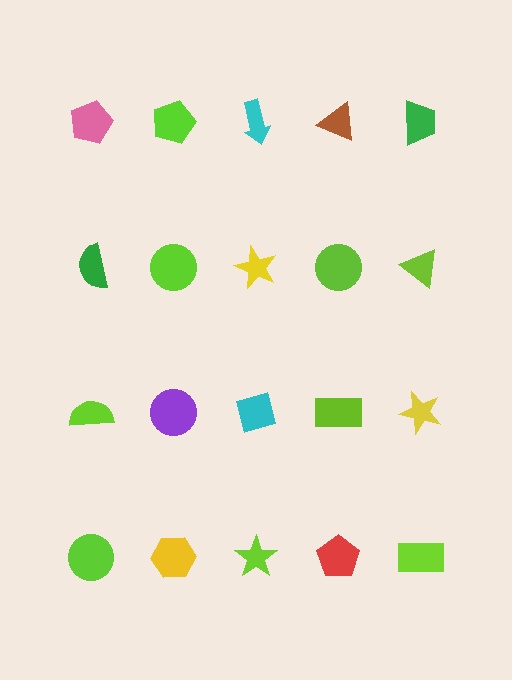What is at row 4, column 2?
A yellow hexagon.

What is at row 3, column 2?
A purple circle.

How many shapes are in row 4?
5 shapes.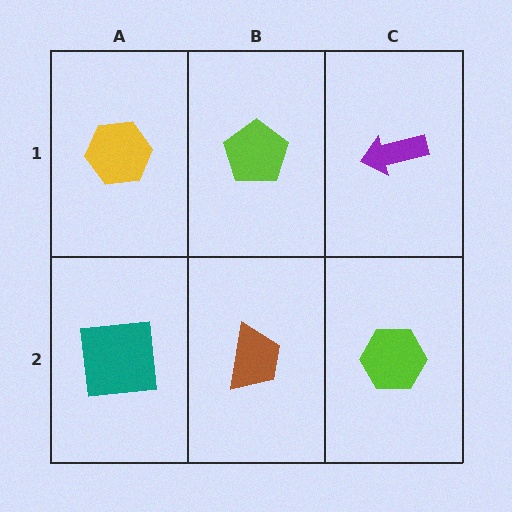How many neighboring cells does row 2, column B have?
3.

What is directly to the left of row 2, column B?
A teal square.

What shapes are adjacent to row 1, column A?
A teal square (row 2, column A), a lime pentagon (row 1, column B).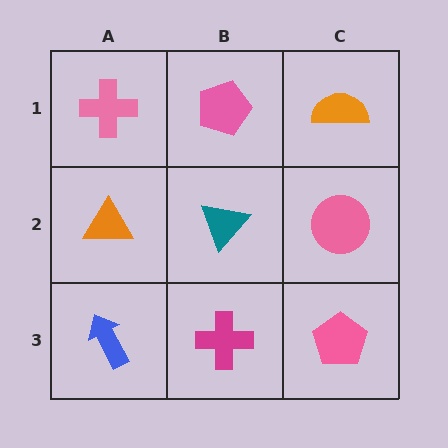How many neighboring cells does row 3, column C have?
2.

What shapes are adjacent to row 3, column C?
A pink circle (row 2, column C), a magenta cross (row 3, column B).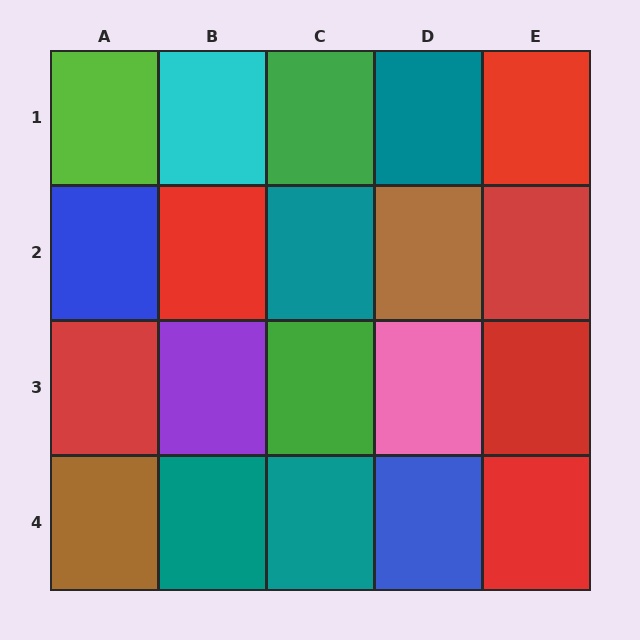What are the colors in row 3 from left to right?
Red, purple, green, pink, red.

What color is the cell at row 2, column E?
Red.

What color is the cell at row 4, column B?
Teal.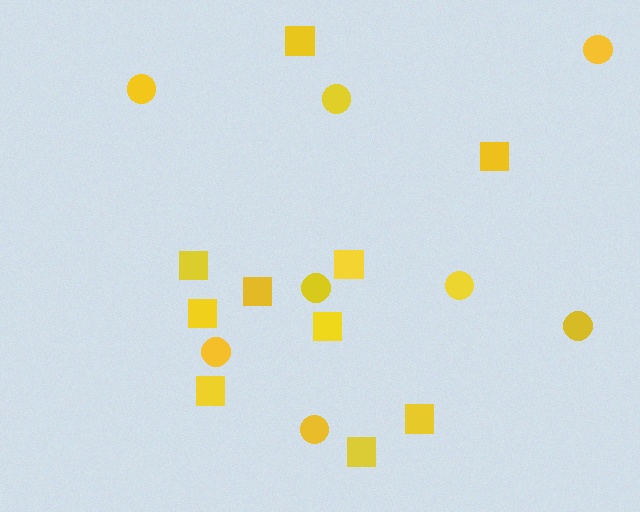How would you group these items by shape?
There are 2 groups: one group of circles (8) and one group of squares (10).